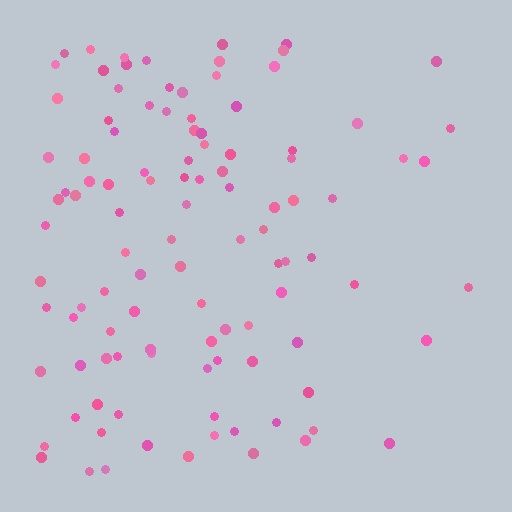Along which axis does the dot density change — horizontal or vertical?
Horizontal.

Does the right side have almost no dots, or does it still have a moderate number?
Still a moderate number, just noticeably fewer than the left.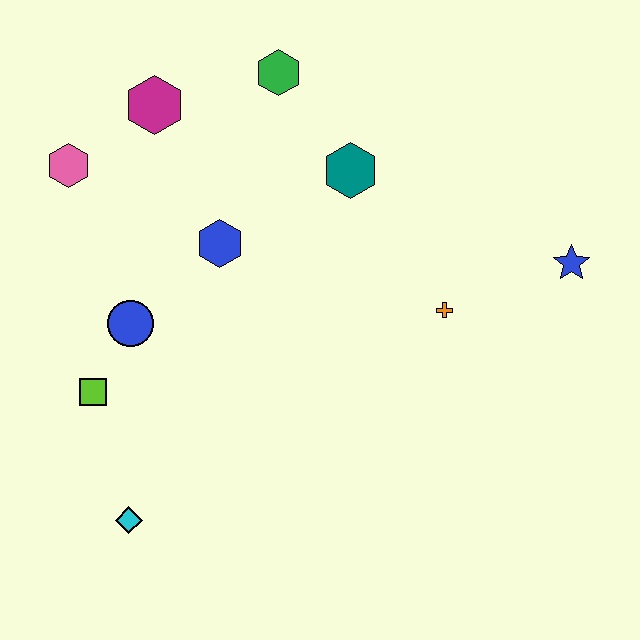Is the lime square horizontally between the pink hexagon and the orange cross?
Yes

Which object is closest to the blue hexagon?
The blue circle is closest to the blue hexagon.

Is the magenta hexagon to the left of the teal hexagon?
Yes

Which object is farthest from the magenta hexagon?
The blue star is farthest from the magenta hexagon.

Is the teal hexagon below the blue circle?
No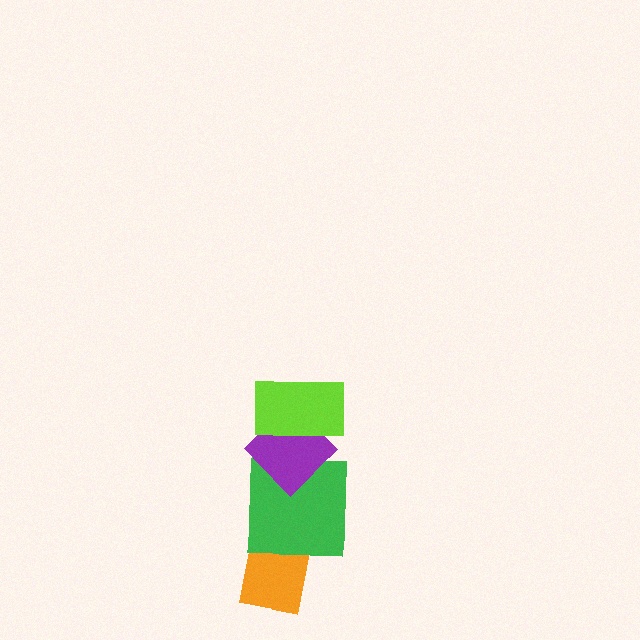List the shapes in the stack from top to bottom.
From top to bottom: the lime rectangle, the purple diamond, the green square, the orange rectangle.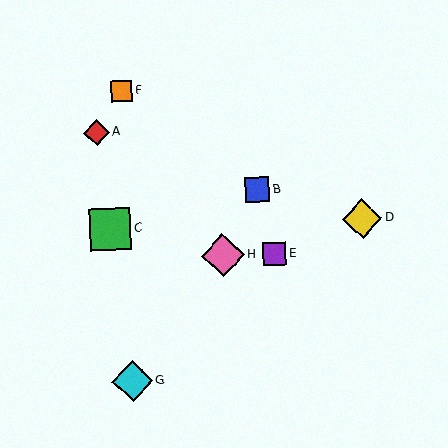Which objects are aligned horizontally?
Objects C, D are aligned horizontally.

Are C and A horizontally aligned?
No, C is at y≈229 and A is at y≈132.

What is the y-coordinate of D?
Object D is at y≈219.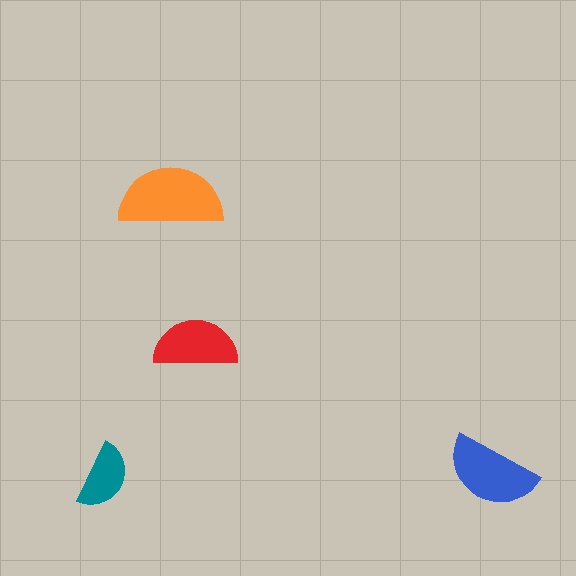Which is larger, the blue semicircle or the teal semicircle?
The blue one.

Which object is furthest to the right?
The blue semicircle is rightmost.